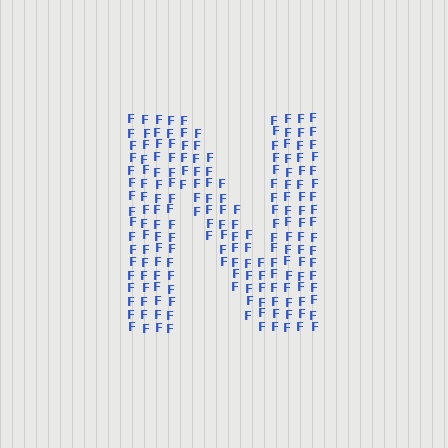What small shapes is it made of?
It is made of small letter F's.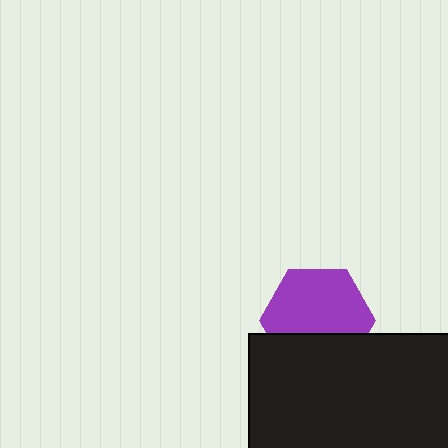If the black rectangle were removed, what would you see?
You would see the complete purple hexagon.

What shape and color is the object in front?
The object in front is a black rectangle.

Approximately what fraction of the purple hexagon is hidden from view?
Roughly 34% of the purple hexagon is hidden behind the black rectangle.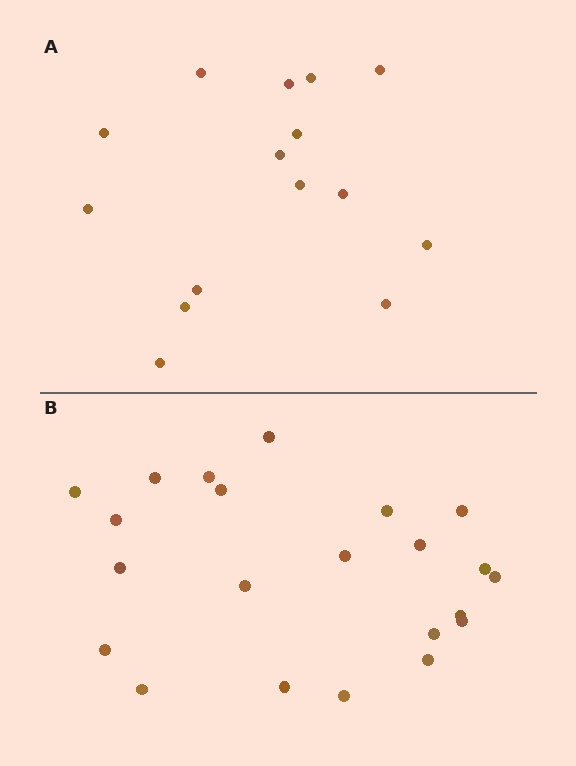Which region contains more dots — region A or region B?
Region B (the bottom region) has more dots.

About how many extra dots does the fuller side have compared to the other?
Region B has roughly 8 or so more dots than region A.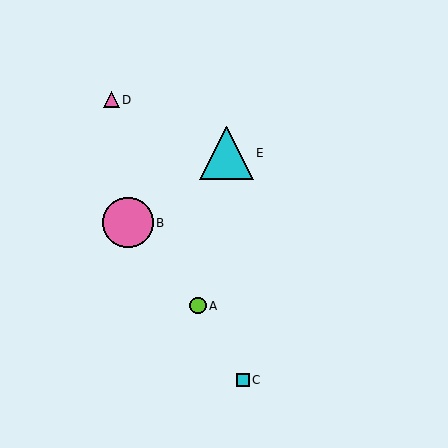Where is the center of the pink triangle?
The center of the pink triangle is at (111, 100).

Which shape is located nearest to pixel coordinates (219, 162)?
The cyan triangle (labeled E) at (227, 153) is nearest to that location.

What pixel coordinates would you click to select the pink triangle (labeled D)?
Click at (111, 100) to select the pink triangle D.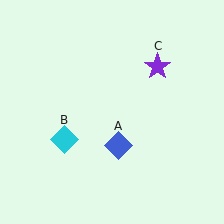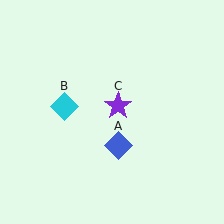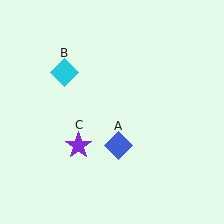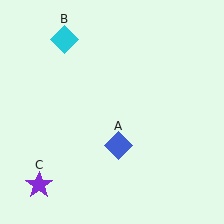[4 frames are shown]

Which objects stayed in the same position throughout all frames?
Blue diamond (object A) remained stationary.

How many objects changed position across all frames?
2 objects changed position: cyan diamond (object B), purple star (object C).